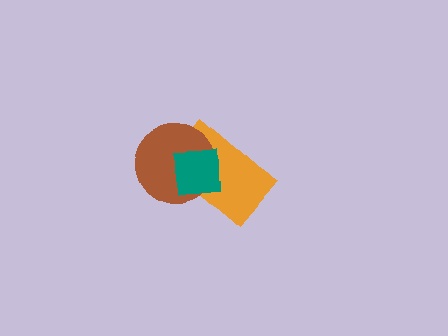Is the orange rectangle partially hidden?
Yes, it is partially covered by another shape.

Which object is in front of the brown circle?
The teal square is in front of the brown circle.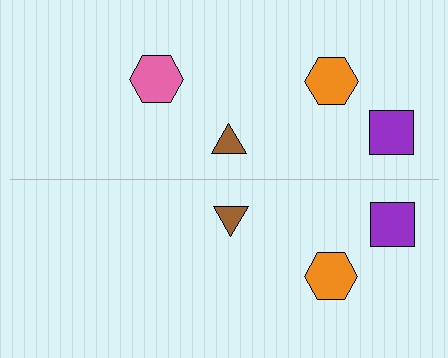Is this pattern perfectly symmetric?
No, the pattern is not perfectly symmetric. A pink hexagon is missing from the bottom side.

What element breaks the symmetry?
A pink hexagon is missing from the bottom side.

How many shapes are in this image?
There are 7 shapes in this image.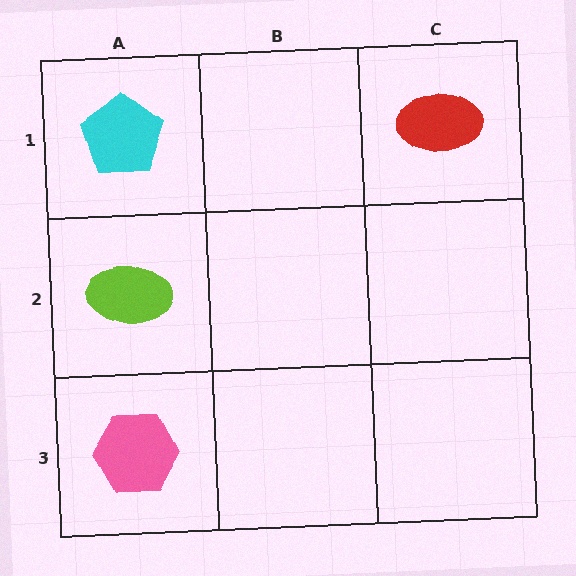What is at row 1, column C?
A red ellipse.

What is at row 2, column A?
A lime ellipse.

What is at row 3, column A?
A pink hexagon.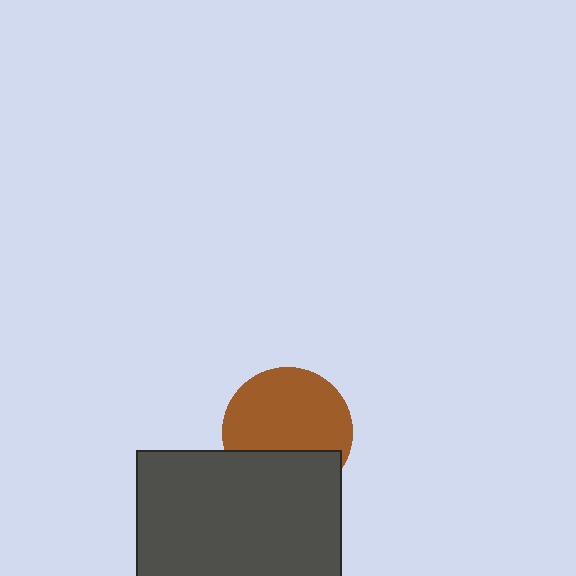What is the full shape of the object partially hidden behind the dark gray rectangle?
The partially hidden object is a brown circle.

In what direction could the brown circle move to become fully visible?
The brown circle could move up. That would shift it out from behind the dark gray rectangle entirely.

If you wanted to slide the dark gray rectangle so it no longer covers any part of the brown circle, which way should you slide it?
Slide it down — that is the most direct way to separate the two shapes.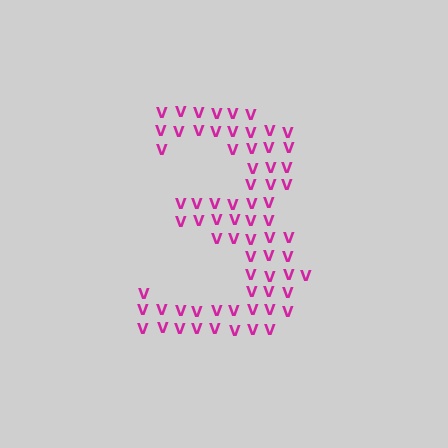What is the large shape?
The large shape is the digit 3.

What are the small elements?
The small elements are letter V's.